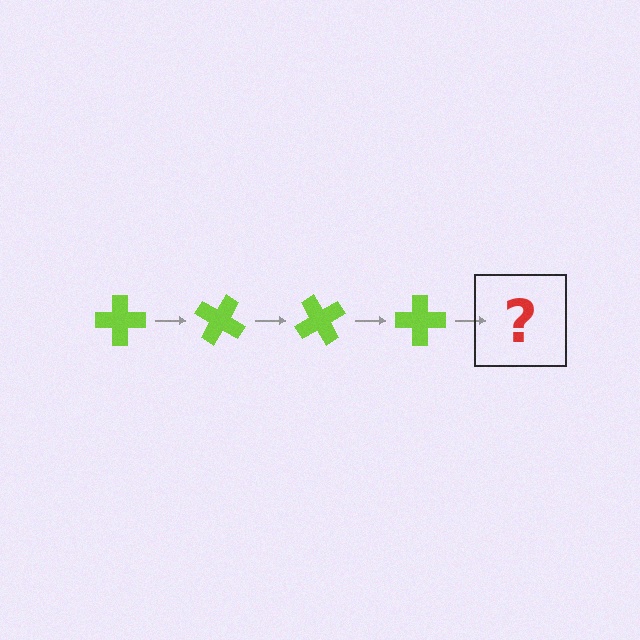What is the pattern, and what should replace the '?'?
The pattern is that the cross rotates 30 degrees each step. The '?' should be a lime cross rotated 120 degrees.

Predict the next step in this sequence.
The next step is a lime cross rotated 120 degrees.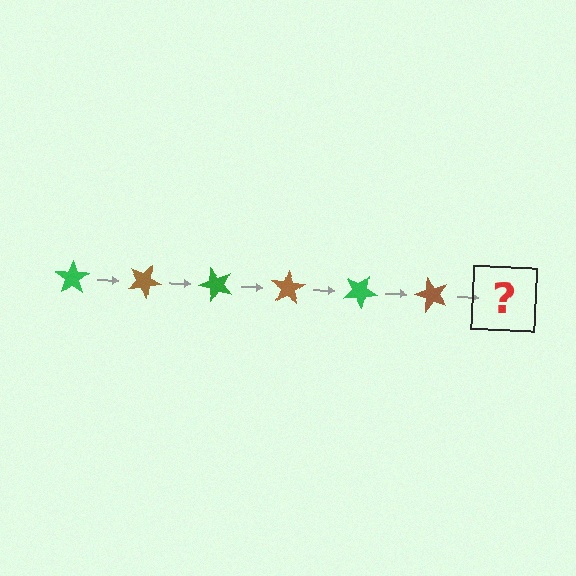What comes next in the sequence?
The next element should be a green star, rotated 150 degrees from the start.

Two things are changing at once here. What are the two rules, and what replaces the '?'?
The two rules are that it rotates 25 degrees each step and the color cycles through green and brown. The '?' should be a green star, rotated 150 degrees from the start.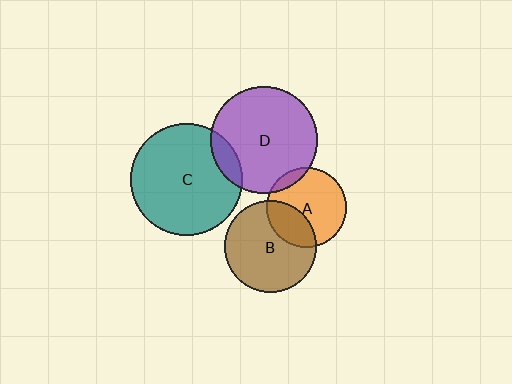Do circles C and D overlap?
Yes.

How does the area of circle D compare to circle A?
Approximately 1.8 times.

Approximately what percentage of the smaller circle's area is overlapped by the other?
Approximately 10%.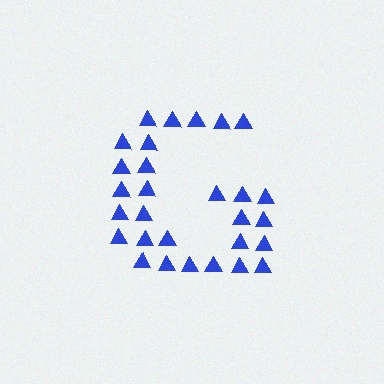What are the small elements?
The small elements are triangles.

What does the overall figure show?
The overall figure shows the letter G.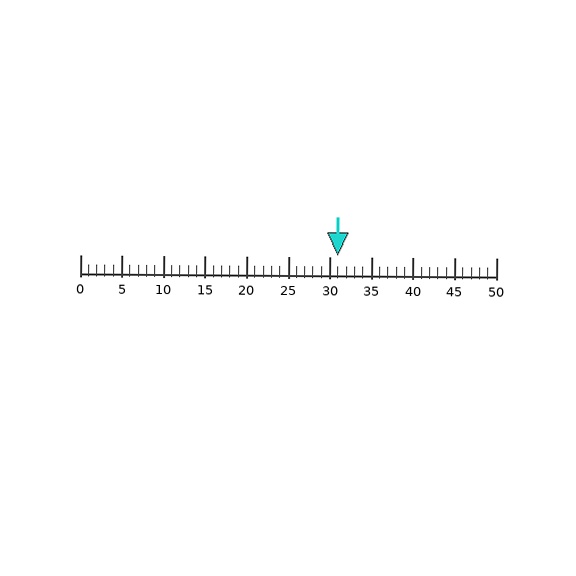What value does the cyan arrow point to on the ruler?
The cyan arrow points to approximately 31.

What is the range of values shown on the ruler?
The ruler shows values from 0 to 50.